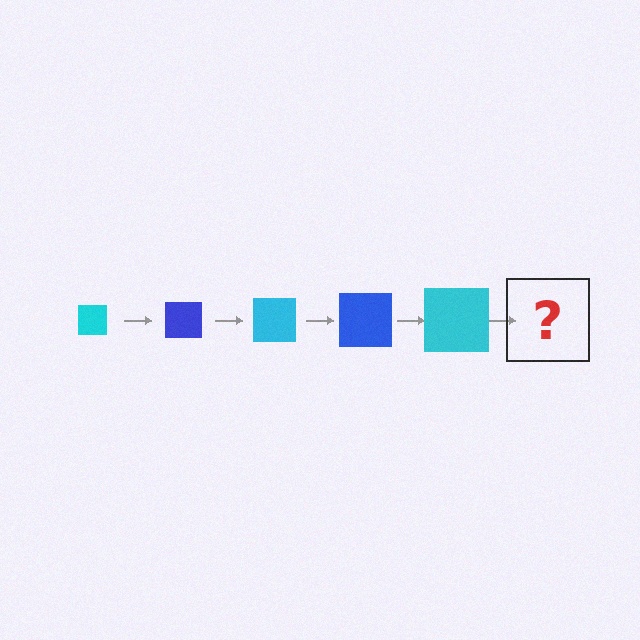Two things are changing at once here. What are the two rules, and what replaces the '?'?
The two rules are that the square grows larger each step and the color cycles through cyan and blue. The '?' should be a blue square, larger than the previous one.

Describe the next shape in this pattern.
It should be a blue square, larger than the previous one.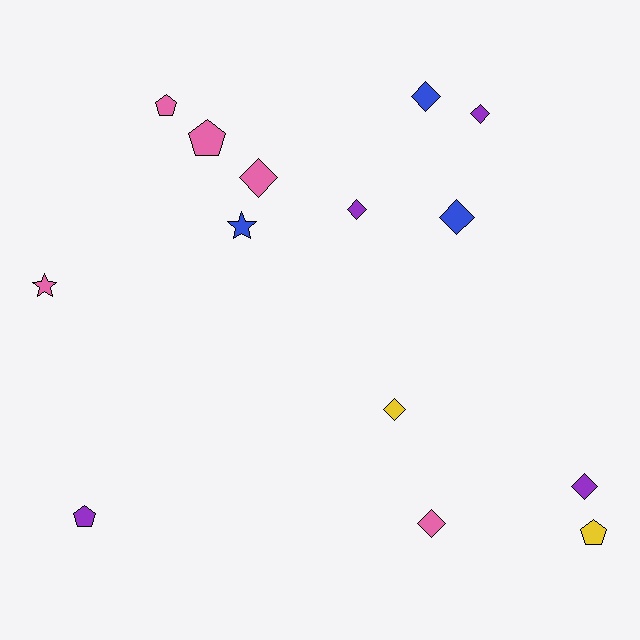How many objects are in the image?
There are 14 objects.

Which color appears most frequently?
Pink, with 5 objects.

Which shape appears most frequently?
Diamond, with 8 objects.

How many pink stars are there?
There is 1 pink star.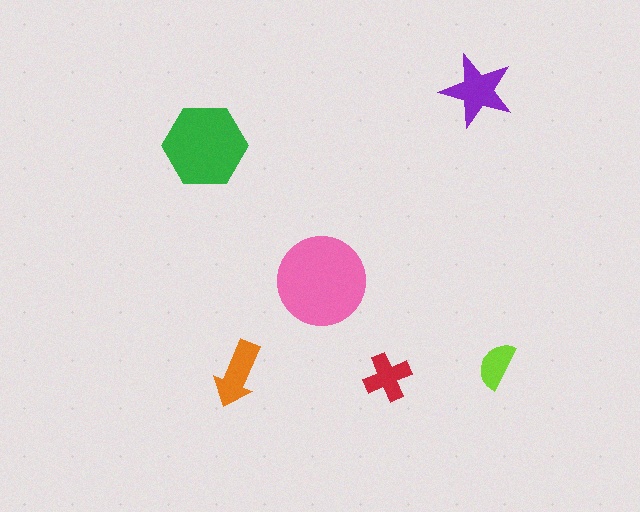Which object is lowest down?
The red cross is bottommost.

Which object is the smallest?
The lime semicircle.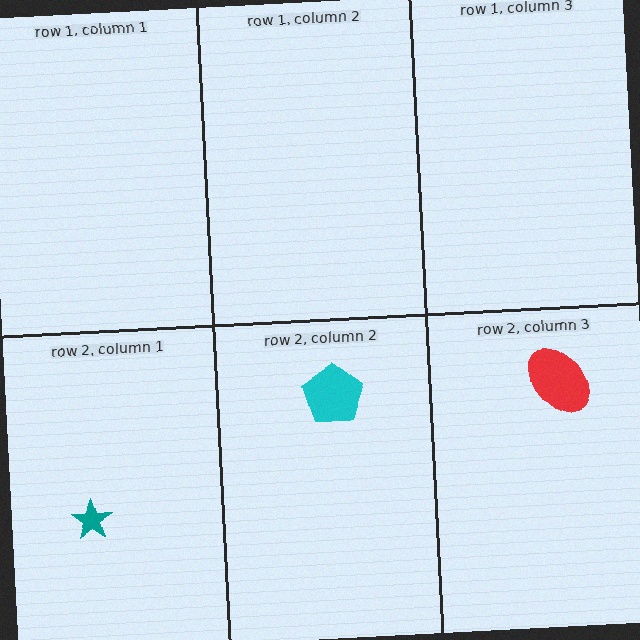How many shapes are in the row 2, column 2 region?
1.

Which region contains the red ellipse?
The row 2, column 3 region.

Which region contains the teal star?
The row 2, column 1 region.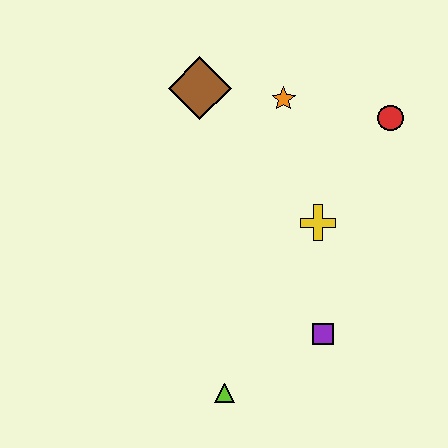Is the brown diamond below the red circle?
No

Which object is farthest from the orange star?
The lime triangle is farthest from the orange star.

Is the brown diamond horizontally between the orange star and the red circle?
No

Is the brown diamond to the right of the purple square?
No